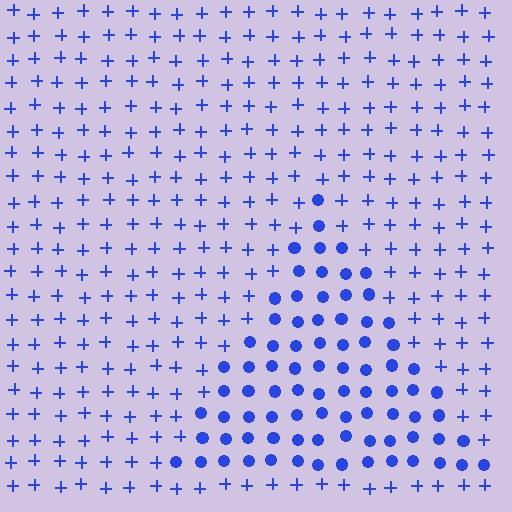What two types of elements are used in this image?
The image uses circles inside the triangle region and plus signs outside it.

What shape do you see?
I see a triangle.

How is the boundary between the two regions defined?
The boundary is defined by a change in element shape: circles inside vs. plus signs outside. All elements share the same color and spacing.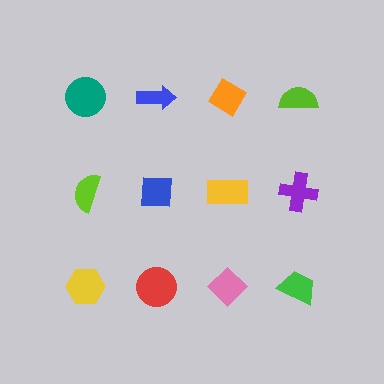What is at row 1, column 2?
A blue arrow.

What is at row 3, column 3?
A pink diamond.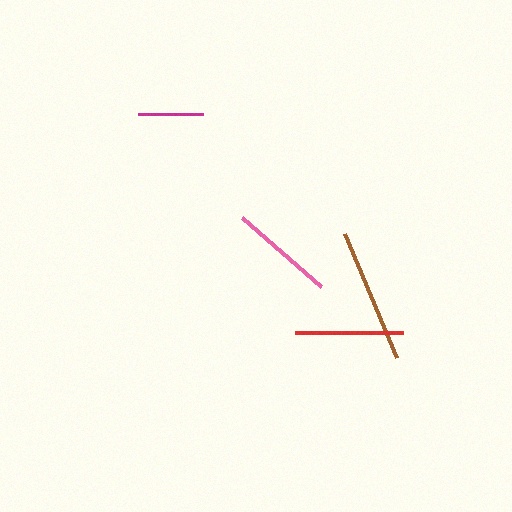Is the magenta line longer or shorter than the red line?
The red line is longer than the magenta line.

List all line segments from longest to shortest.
From longest to shortest: brown, red, pink, magenta.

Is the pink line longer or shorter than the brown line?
The brown line is longer than the pink line.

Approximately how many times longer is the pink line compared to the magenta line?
The pink line is approximately 1.6 times the length of the magenta line.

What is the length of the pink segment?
The pink segment is approximately 105 pixels long.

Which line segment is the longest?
The brown line is the longest at approximately 135 pixels.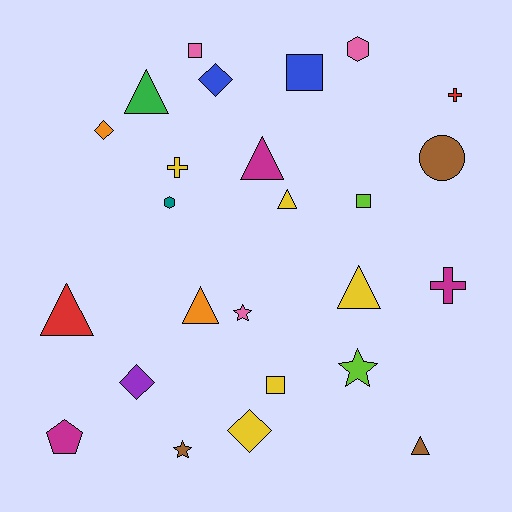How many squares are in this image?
There are 4 squares.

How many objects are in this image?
There are 25 objects.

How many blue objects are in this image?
There are 2 blue objects.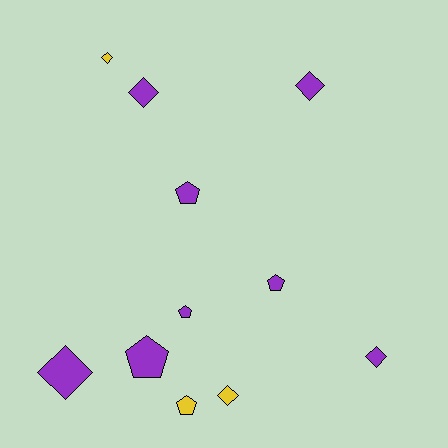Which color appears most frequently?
Purple, with 8 objects.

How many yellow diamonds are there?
There are 2 yellow diamonds.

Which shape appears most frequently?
Diamond, with 6 objects.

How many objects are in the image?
There are 11 objects.